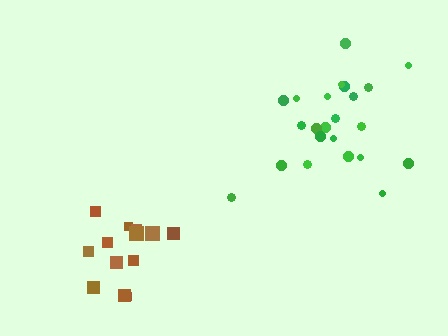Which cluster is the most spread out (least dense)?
Green.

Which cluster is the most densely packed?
Brown.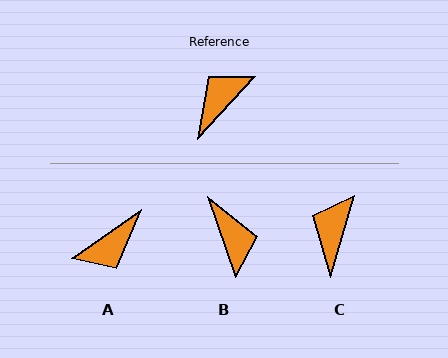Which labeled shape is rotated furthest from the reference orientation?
A, about 167 degrees away.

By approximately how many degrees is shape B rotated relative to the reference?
Approximately 119 degrees clockwise.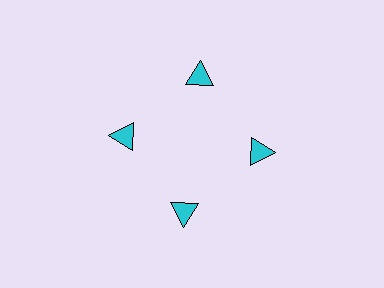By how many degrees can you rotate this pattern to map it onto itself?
The pattern maps onto itself every 90 degrees of rotation.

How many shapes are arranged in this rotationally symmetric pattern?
There are 4 shapes, arranged in 4 groups of 1.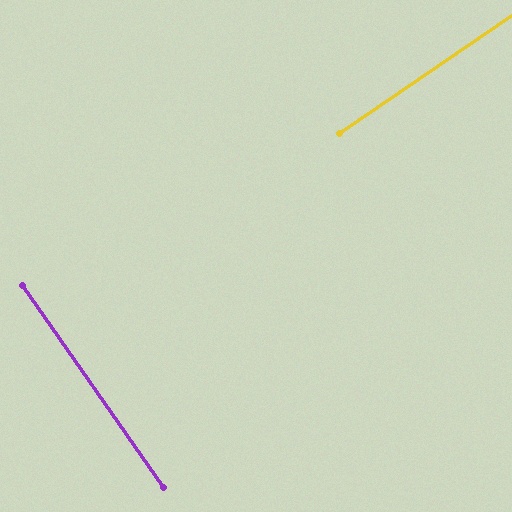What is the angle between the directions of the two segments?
Approximately 90 degrees.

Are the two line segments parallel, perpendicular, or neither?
Perpendicular — they meet at approximately 90°.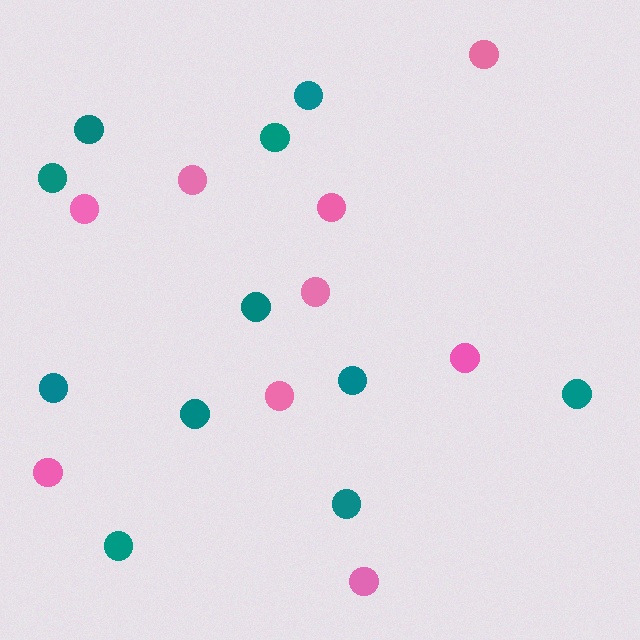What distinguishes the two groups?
There are 2 groups: one group of pink circles (9) and one group of teal circles (11).